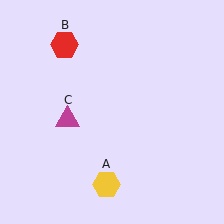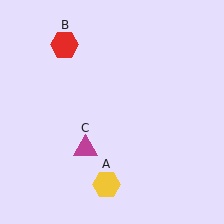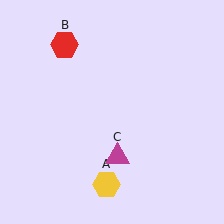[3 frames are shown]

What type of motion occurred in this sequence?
The magenta triangle (object C) rotated counterclockwise around the center of the scene.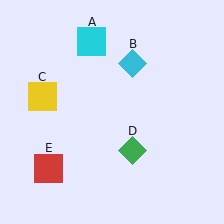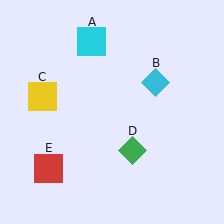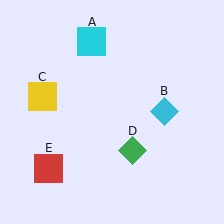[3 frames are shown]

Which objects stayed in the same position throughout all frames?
Cyan square (object A) and yellow square (object C) and green diamond (object D) and red square (object E) remained stationary.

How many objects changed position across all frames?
1 object changed position: cyan diamond (object B).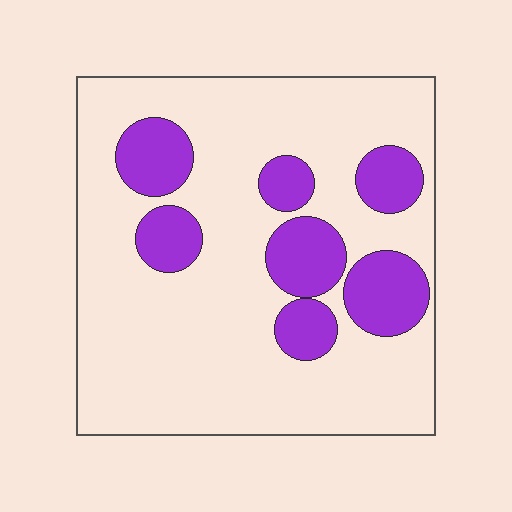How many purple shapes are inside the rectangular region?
7.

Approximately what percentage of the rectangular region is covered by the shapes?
Approximately 25%.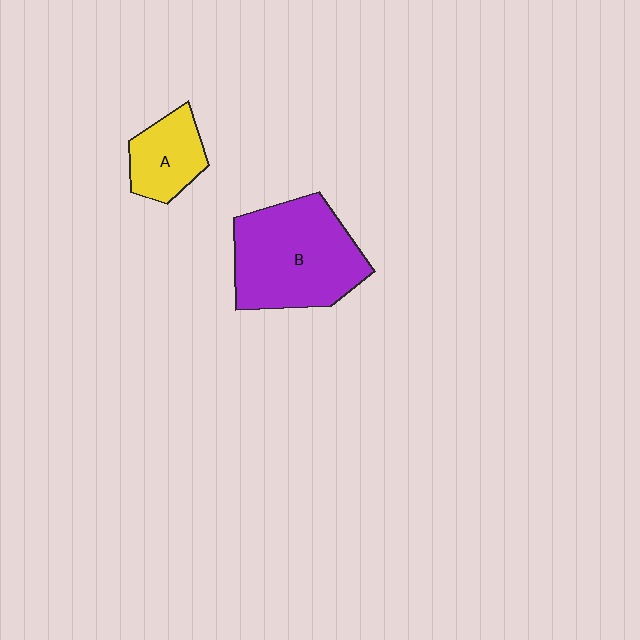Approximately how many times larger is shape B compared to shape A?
Approximately 2.3 times.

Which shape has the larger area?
Shape B (purple).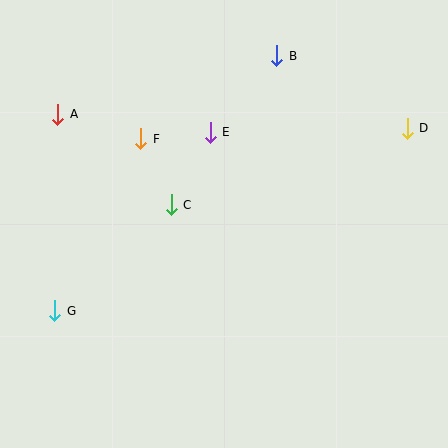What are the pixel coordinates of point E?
Point E is at (210, 132).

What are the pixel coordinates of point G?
Point G is at (55, 311).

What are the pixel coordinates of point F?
Point F is at (141, 139).